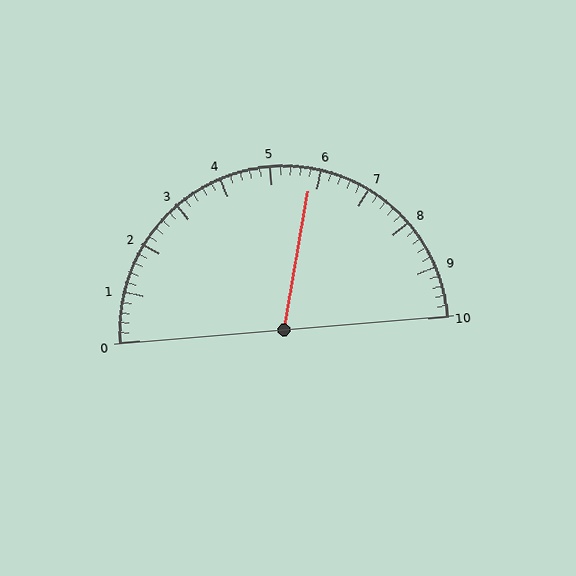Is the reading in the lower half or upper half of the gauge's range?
The reading is in the upper half of the range (0 to 10).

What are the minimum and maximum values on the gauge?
The gauge ranges from 0 to 10.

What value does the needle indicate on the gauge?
The needle indicates approximately 5.8.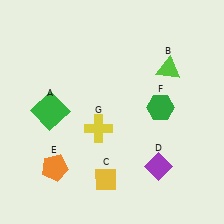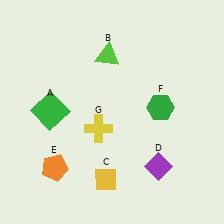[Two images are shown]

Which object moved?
The lime triangle (B) moved left.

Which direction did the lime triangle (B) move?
The lime triangle (B) moved left.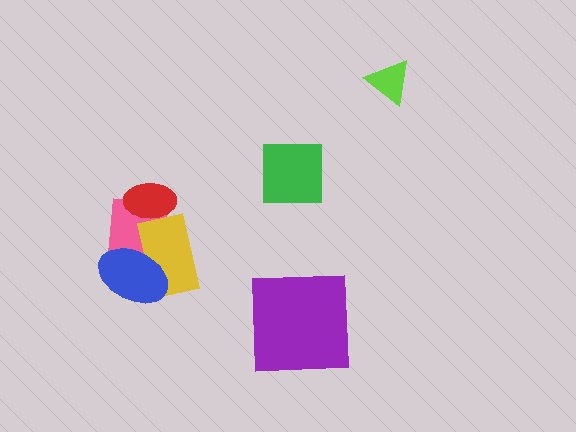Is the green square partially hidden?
No, no other shape covers it.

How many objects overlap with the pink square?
3 objects overlap with the pink square.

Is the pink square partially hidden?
Yes, it is partially covered by another shape.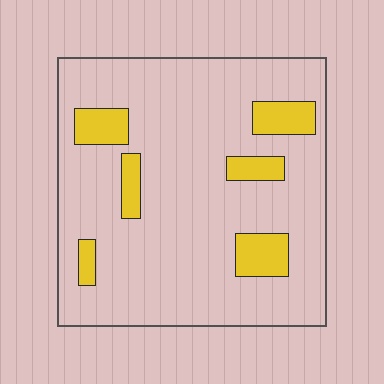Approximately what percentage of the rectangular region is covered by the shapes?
Approximately 15%.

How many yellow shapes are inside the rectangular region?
6.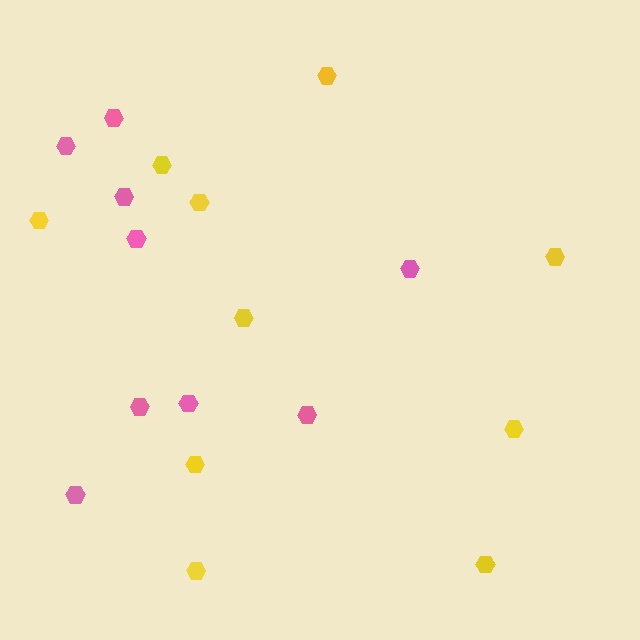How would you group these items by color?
There are 2 groups: one group of pink hexagons (9) and one group of yellow hexagons (10).